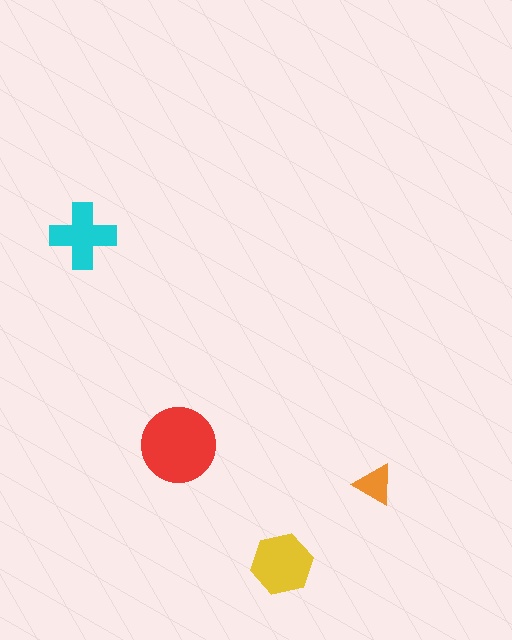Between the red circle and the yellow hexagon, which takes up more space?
The red circle.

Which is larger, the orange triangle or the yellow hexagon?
The yellow hexagon.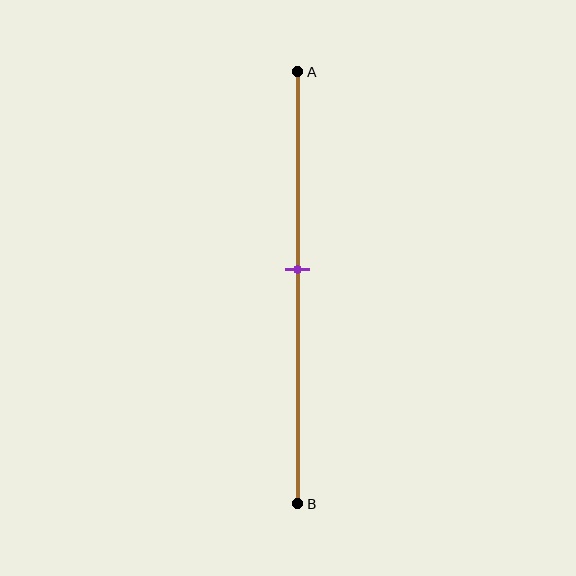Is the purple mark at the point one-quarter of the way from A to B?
No, the mark is at about 45% from A, not at the 25% one-quarter point.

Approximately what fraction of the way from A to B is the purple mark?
The purple mark is approximately 45% of the way from A to B.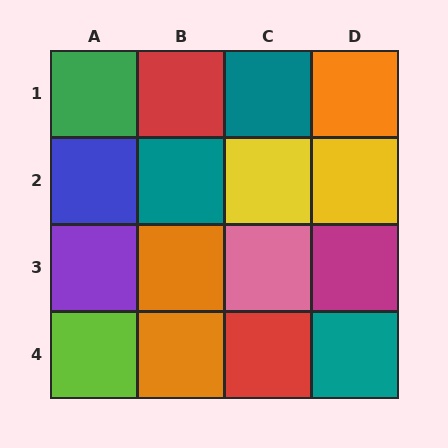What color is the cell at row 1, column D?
Orange.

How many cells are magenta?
1 cell is magenta.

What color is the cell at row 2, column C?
Yellow.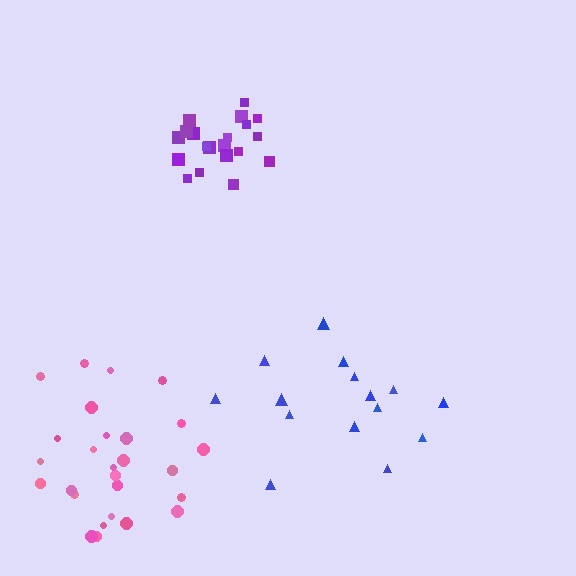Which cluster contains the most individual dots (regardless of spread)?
Pink (27).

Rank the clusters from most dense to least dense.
purple, pink, blue.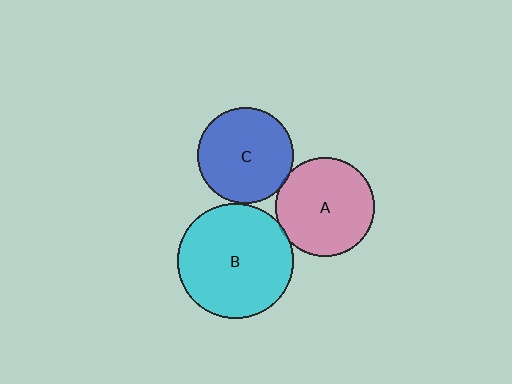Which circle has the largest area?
Circle B (cyan).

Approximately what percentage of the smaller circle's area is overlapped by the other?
Approximately 5%.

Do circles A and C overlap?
Yes.